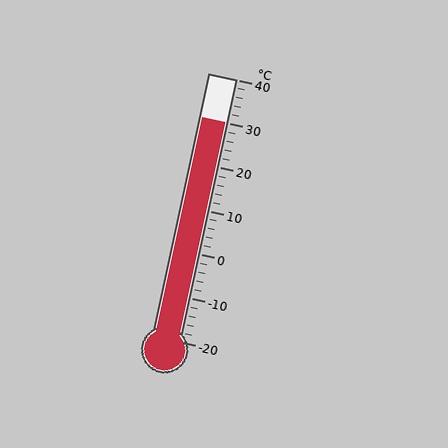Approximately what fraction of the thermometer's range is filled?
The thermometer is filled to approximately 85% of its range.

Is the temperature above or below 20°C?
The temperature is above 20°C.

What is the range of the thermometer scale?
The thermometer scale ranges from -20°C to 40°C.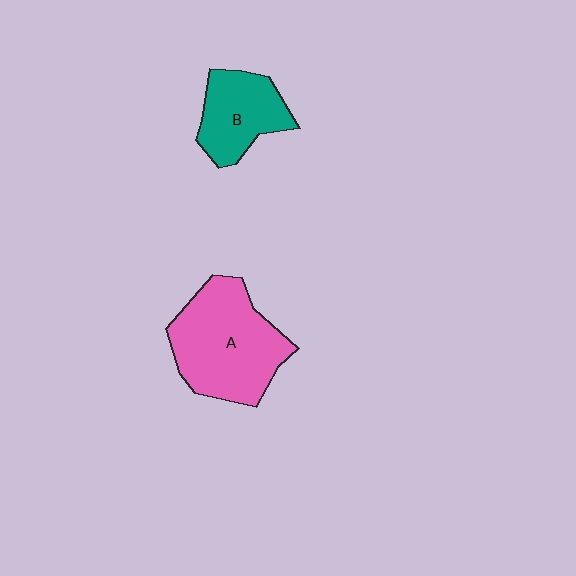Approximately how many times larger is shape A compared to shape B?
Approximately 1.7 times.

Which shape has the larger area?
Shape A (pink).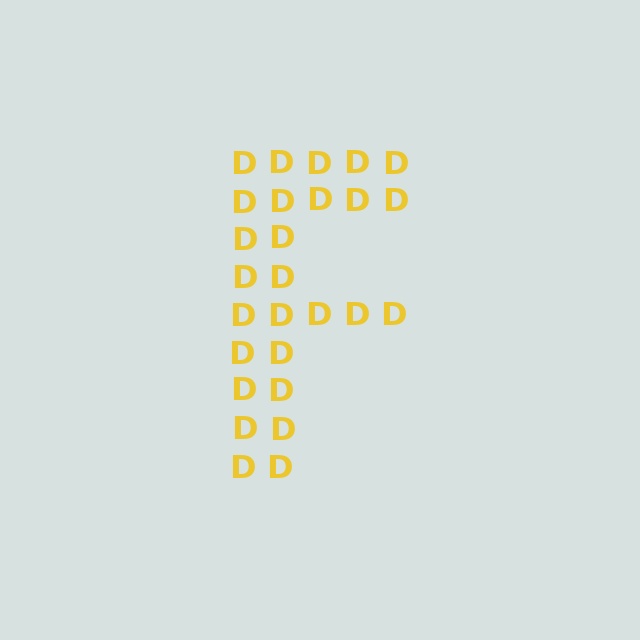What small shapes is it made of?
It is made of small letter D's.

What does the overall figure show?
The overall figure shows the letter F.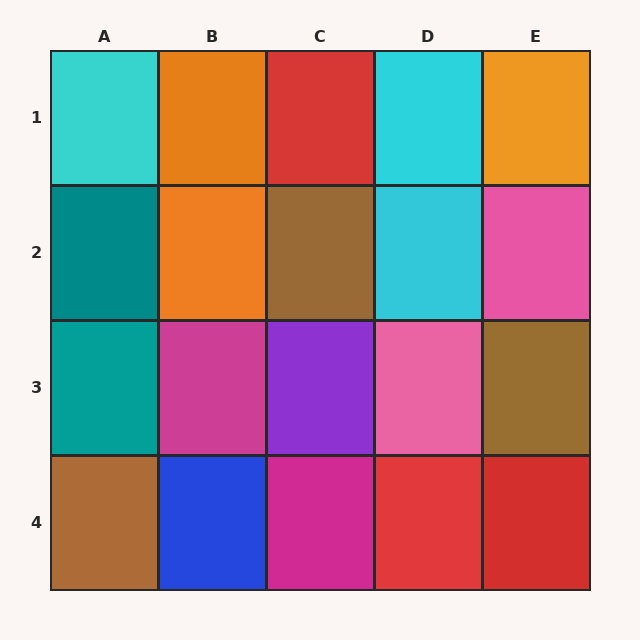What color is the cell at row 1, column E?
Orange.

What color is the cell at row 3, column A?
Teal.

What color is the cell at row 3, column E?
Brown.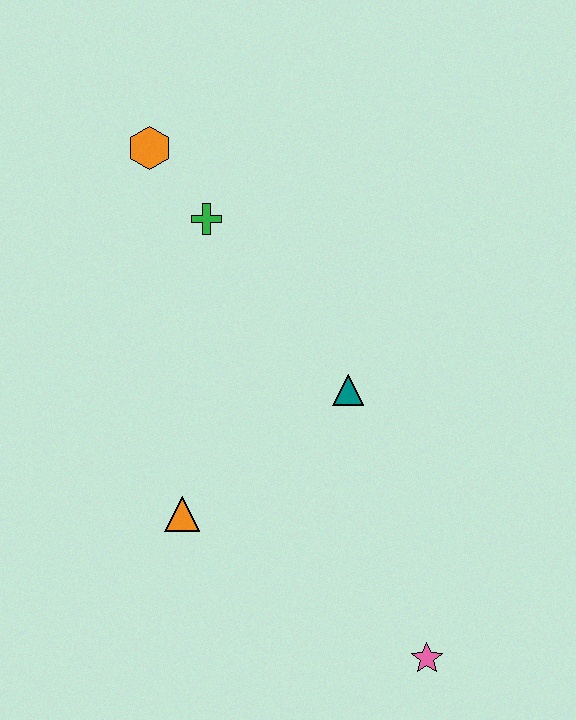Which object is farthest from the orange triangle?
The orange hexagon is farthest from the orange triangle.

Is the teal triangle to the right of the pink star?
No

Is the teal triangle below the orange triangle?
No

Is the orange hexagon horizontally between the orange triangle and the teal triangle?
No